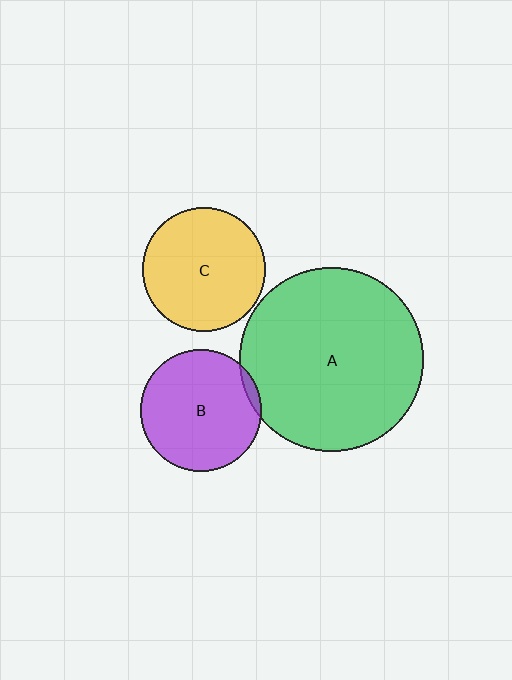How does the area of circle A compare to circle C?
Approximately 2.2 times.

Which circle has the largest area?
Circle A (green).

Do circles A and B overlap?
Yes.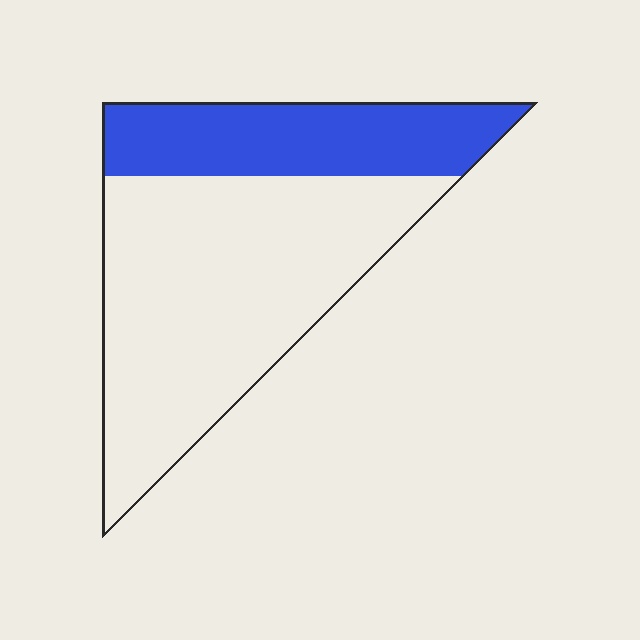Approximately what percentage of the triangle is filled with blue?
Approximately 30%.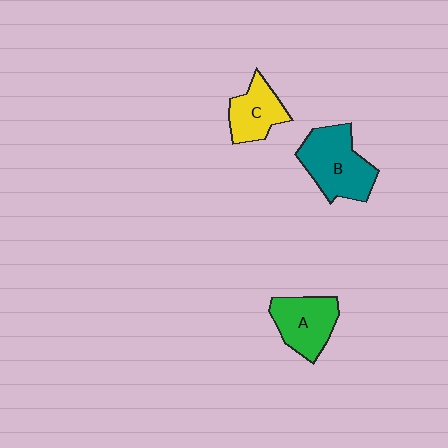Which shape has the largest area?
Shape B (teal).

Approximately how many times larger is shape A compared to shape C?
Approximately 1.2 times.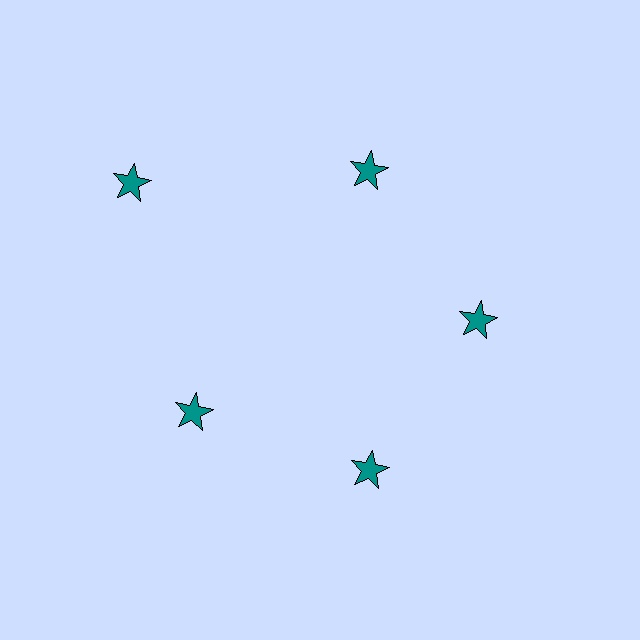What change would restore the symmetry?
The symmetry would be restored by moving it inward, back onto the ring so that all 5 stars sit at equal angles and equal distance from the center.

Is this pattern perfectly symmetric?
No. The 5 teal stars are arranged in a ring, but one element near the 10 o'clock position is pushed outward from the center, breaking the 5-fold rotational symmetry.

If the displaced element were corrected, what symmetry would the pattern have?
It would have 5-fold rotational symmetry — the pattern would map onto itself every 72 degrees.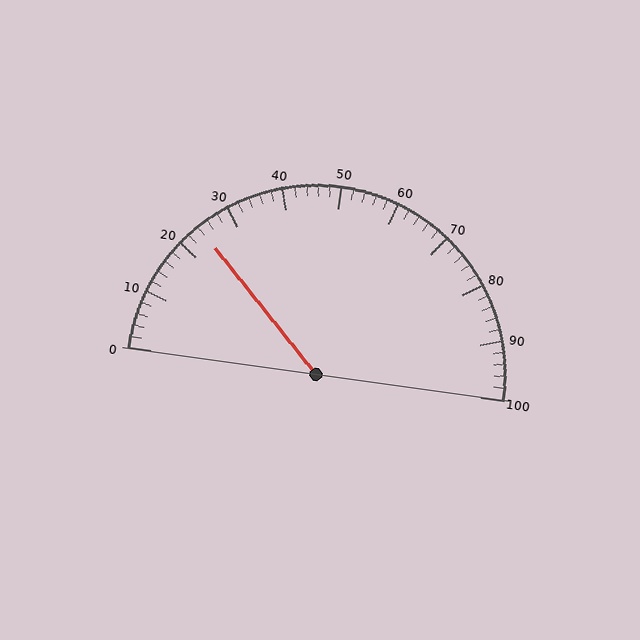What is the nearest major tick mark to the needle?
The nearest major tick mark is 20.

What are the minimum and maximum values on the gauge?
The gauge ranges from 0 to 100.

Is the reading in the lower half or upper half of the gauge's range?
The reading is in the lower half of the range (0 to 100).